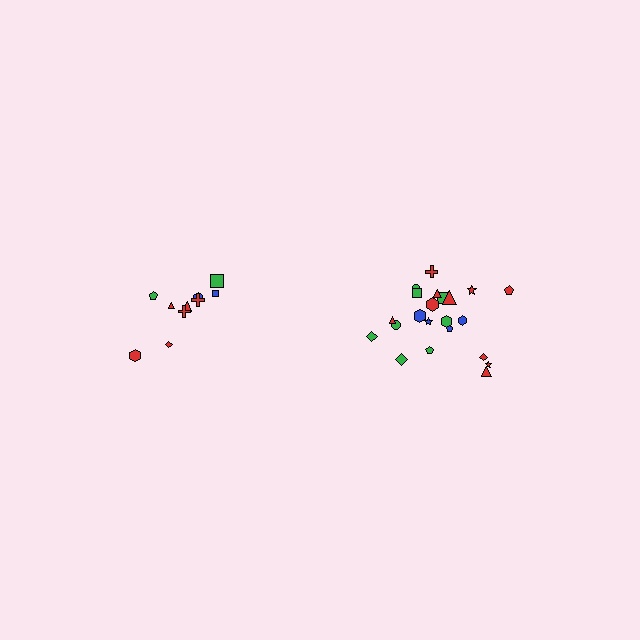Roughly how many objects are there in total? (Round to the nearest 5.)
Roughly 30 objects in total.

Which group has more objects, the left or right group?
The right group.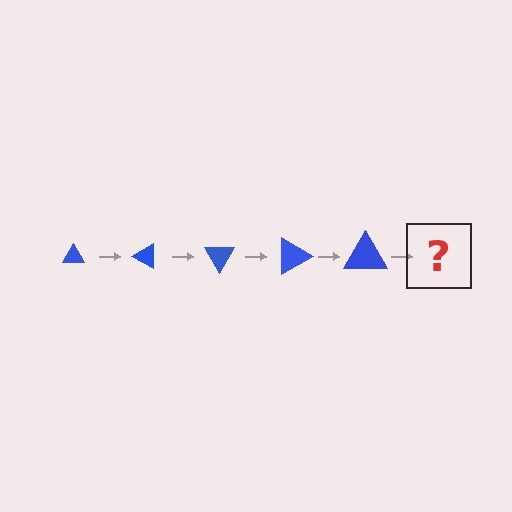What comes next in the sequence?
The next element should be a triangle, larger than the previous one and rotated 150 degrees from the start.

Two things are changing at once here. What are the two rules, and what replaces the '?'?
The two rules are that the triangle grows larger each step and it rotates 30 degrees each step. The '?' should be a triangle, larger than the previous one and rotated 150 degrees from the start.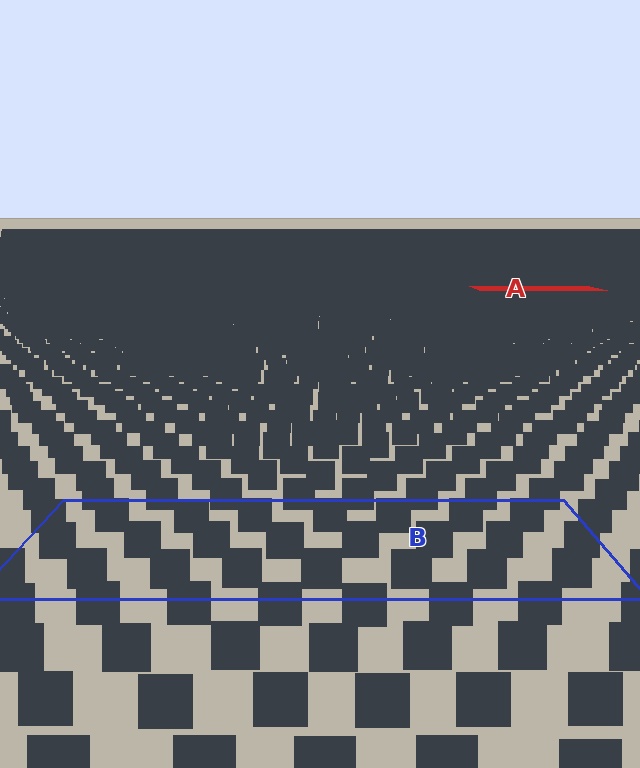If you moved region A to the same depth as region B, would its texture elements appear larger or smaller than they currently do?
They would appear larger. At a closer depth, the same texture elements are projected at a bigger on-screen size.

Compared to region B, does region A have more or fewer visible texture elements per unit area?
Region A has more texture elements per unit area — they are packed more densely because it is farther away.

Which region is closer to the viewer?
Region B is closer. The texture elements there are larger and more spread out.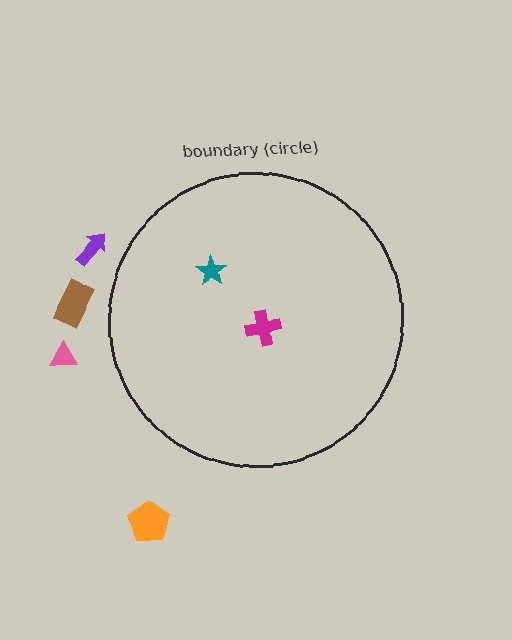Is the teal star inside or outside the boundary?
Inside.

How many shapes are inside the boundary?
2 inside, 4 outside.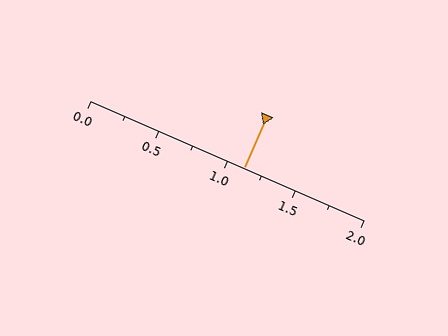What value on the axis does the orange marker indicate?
The marker indicates approximately 1.12.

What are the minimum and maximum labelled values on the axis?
The axis runs from 0.0 to 2.0.